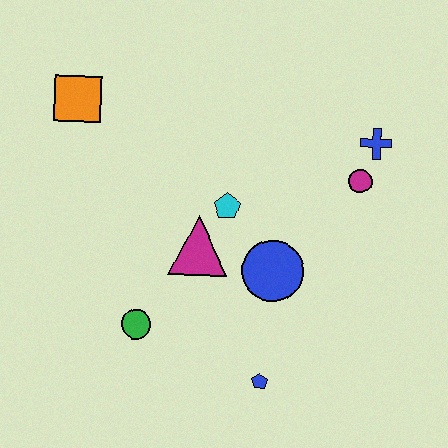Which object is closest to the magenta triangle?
The cyan pentagon is closest to the magenta triangle.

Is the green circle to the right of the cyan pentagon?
No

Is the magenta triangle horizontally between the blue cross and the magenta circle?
No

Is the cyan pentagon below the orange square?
Yes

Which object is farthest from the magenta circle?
The orange square is farthest from the magenta circle.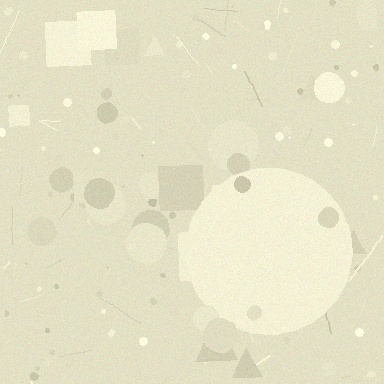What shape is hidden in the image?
A circle is hidden in the image.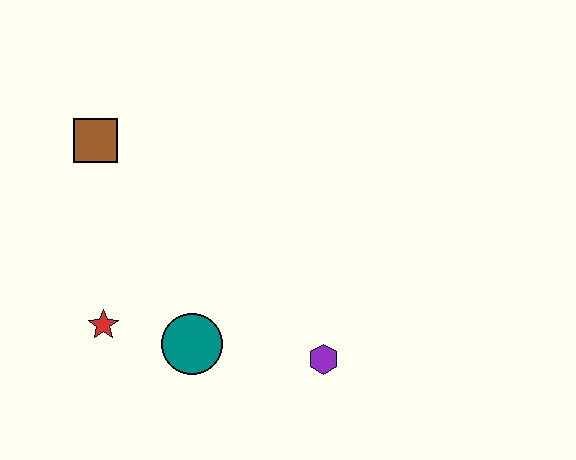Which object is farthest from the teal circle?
The brown square is farthest from the teal circle.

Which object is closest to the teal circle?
The red star is closest to the teal circle.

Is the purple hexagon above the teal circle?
No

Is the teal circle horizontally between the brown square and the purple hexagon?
Yes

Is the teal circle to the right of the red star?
Yes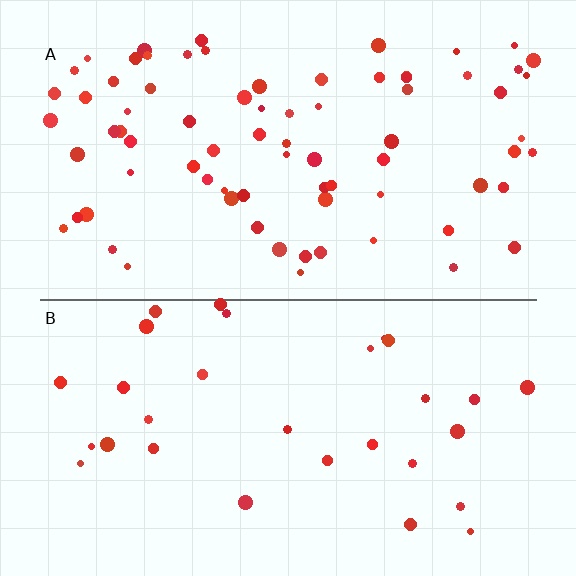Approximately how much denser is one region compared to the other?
Approximately 2.5× — region A over region B.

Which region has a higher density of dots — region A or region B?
A (the top).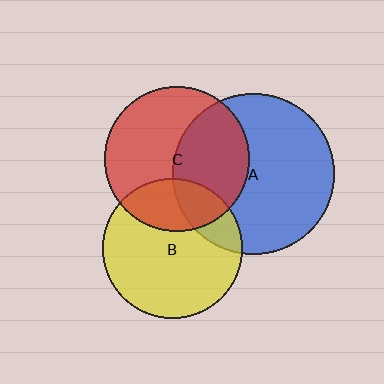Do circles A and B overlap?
Yes.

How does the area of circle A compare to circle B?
Approximately 1.3 times.